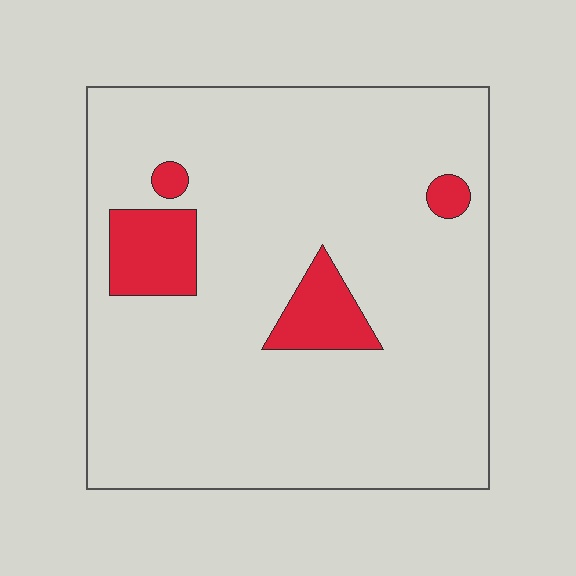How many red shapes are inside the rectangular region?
4.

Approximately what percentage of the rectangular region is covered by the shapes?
Approximately 10%.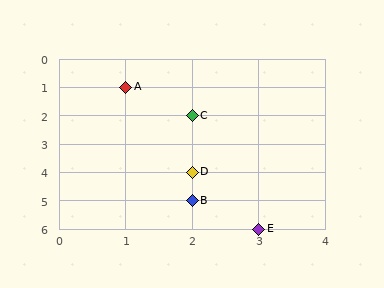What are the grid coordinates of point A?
Point A is at grid coordinates (1, 1).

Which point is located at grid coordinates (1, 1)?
Point A is at (1, 1).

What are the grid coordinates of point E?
Point E is at grid coordinates (3, 6).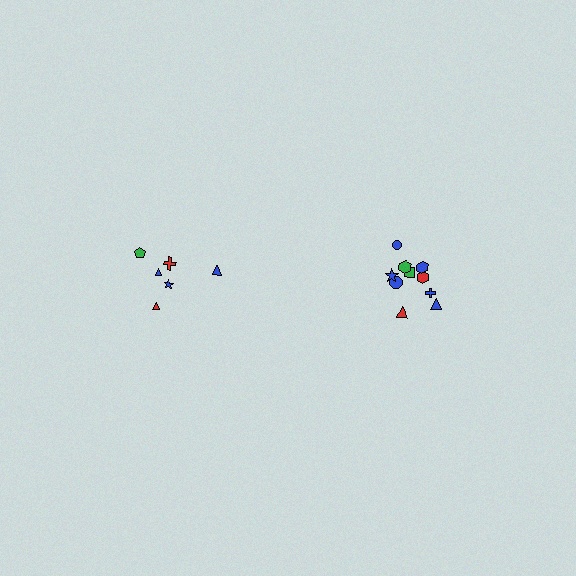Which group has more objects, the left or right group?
The right group.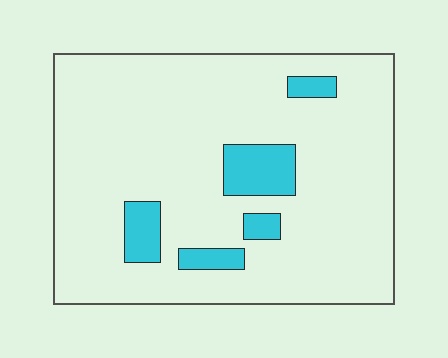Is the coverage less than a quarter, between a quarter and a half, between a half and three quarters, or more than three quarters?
Less than a quarter.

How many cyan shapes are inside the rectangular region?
5.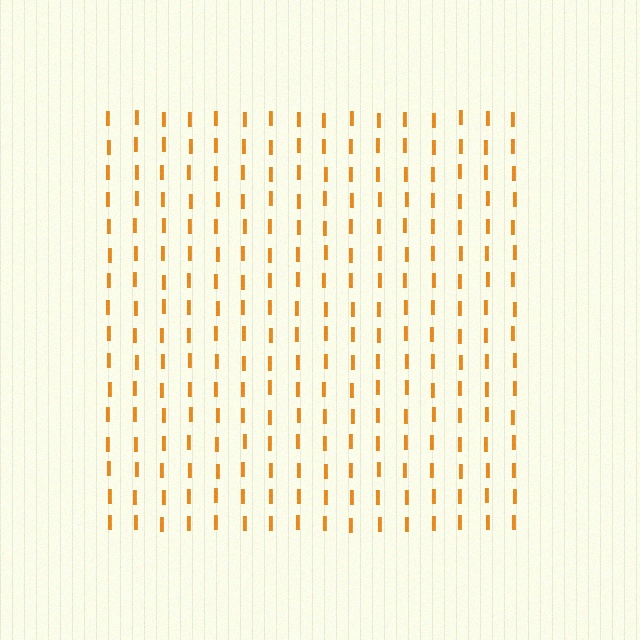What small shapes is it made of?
It is made of small letter I's.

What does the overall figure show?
The overall figure shows a square.